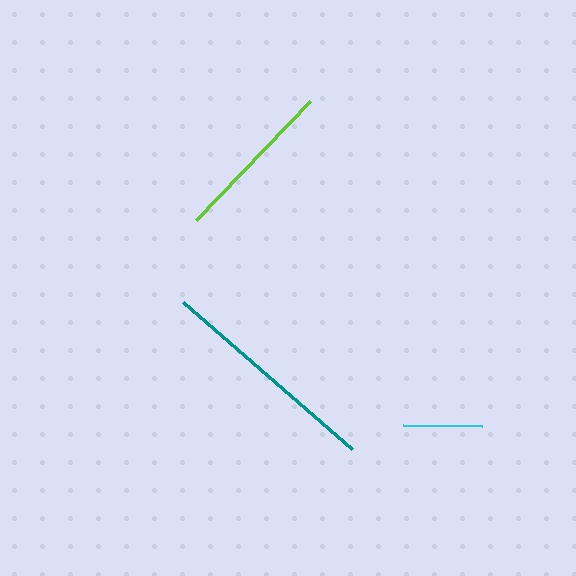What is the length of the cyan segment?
The cyan segment is approximately 78 pixels long.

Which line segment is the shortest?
The cyan line is the shortest at approximately 78 pixels.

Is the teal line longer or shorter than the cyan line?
The teal line is longer than the cyan line.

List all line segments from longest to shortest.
From longest to shortest: teal, lime, cyan.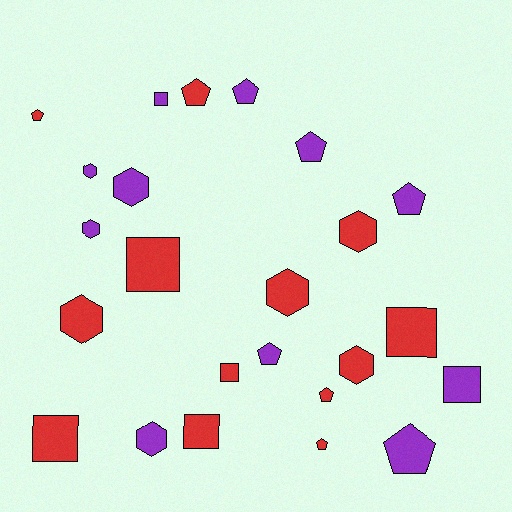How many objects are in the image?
There are 24 objects.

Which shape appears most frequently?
Pentagon, with 9 objects.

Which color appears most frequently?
Red, with 13 objects.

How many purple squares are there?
There are 2 purple squares.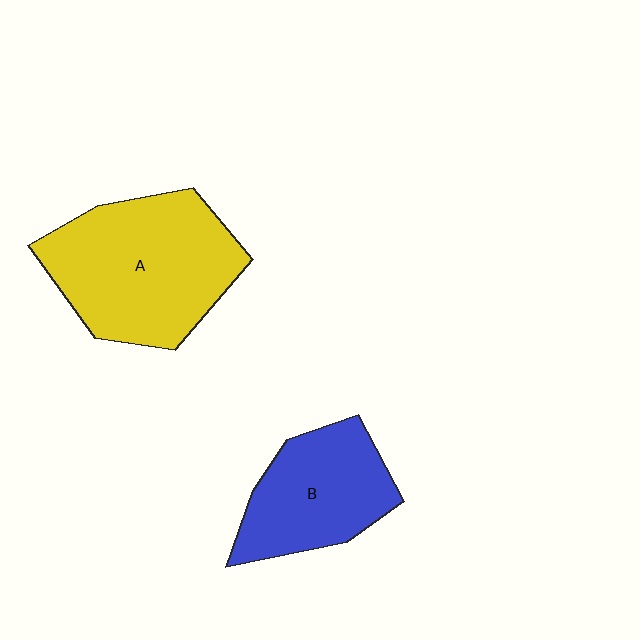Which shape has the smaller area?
Shape B (blue).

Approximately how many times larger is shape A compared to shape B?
Approximately 1.5 times.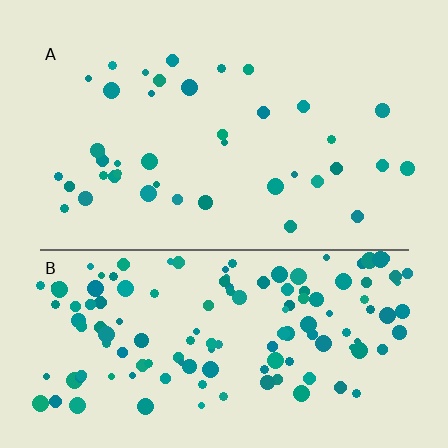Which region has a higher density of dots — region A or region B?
B (the bottom).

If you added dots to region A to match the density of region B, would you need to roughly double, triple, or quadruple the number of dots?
Approximately triple.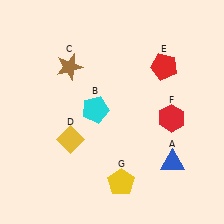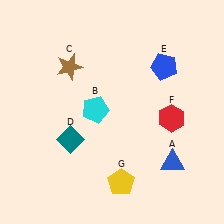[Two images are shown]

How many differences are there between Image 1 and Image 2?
There are 2 differences between the two images.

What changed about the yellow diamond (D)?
In Image 1, D is yellow. In Image 2, it changed to teal.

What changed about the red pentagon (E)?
In Image 1, E is red. In Image 2, it changed to blue.